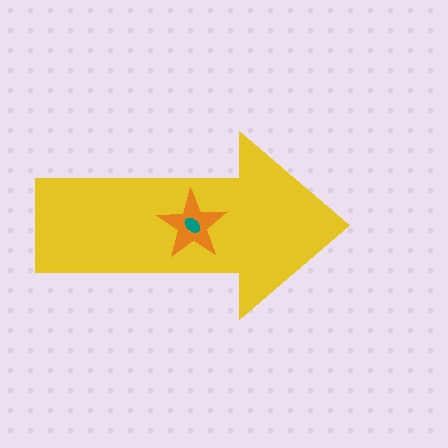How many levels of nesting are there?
3.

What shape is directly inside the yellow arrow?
The orange star.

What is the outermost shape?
The yellow arrow.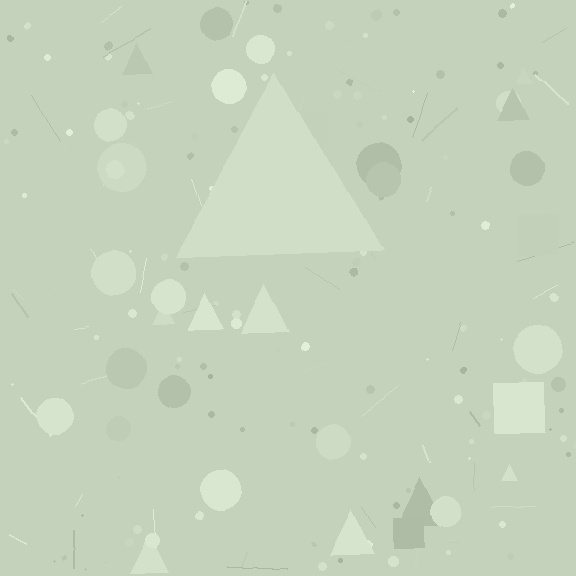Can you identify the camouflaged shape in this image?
The camouflaged shape is a triangle.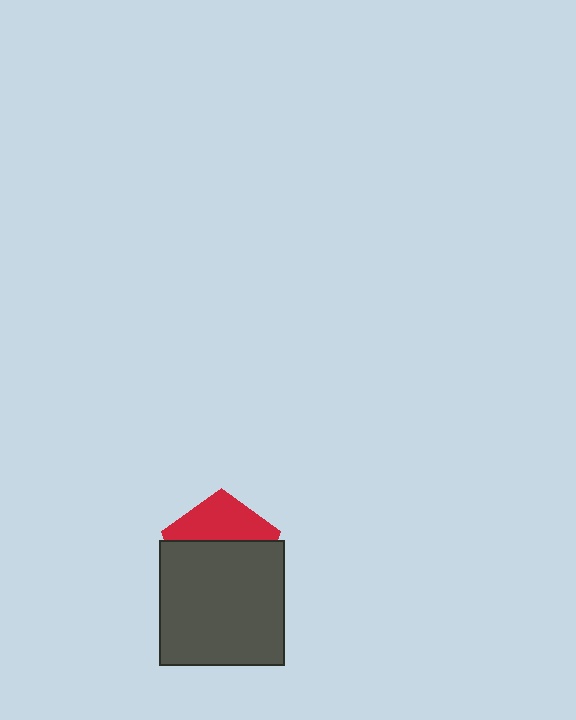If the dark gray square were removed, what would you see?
You would see the complete red pentagon.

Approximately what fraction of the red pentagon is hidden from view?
Roughly 62% of the red pentagon is hidden behind the dark gray square.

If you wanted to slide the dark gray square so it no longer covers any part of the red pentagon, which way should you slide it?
Slide it down — that is the most direct way to separate the two shapes.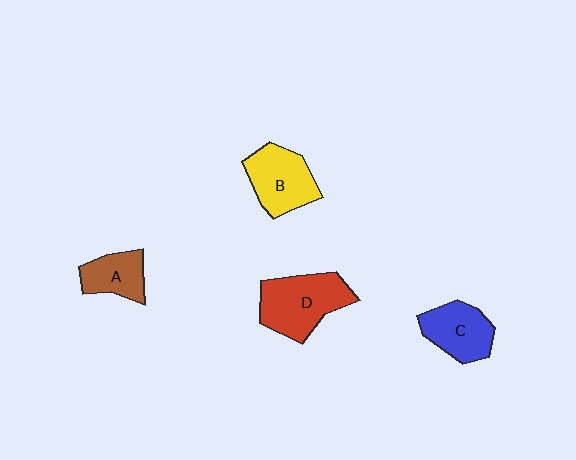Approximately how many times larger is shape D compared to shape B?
Approximately 1.2 times.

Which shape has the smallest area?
Shape A (brown).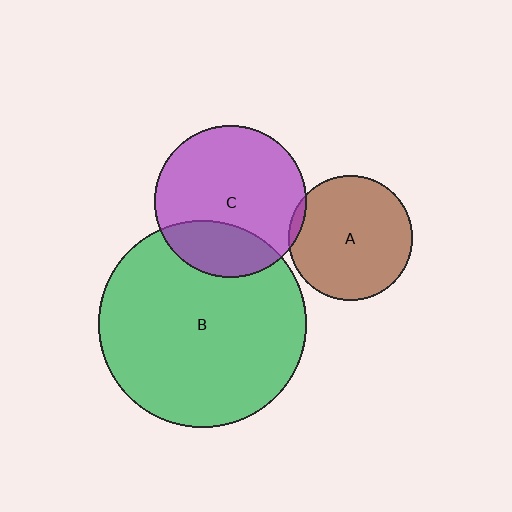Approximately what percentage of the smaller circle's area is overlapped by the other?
Approximately 25%.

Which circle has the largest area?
Circle B (green).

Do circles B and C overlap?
Yes.